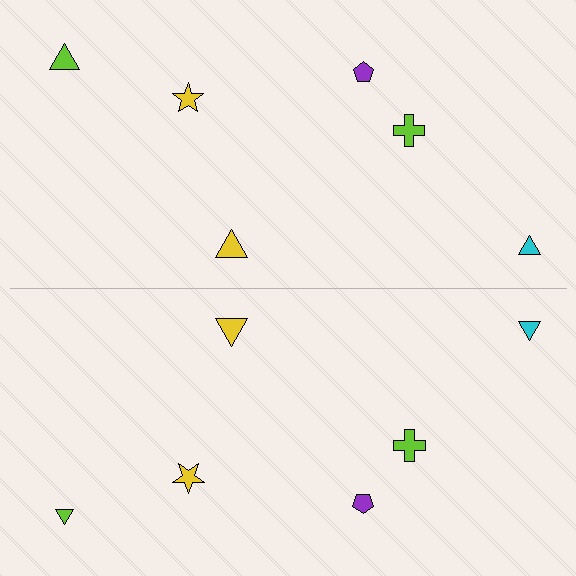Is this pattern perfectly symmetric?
No, the pattern is not perfectly symmetric. The lime triangle on the bottom side has a different size than its mirror counterpart.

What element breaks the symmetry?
The lime triangle on the bottom side has a different size than its mirror counterpart.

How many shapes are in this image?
There are 12 shapes in this image.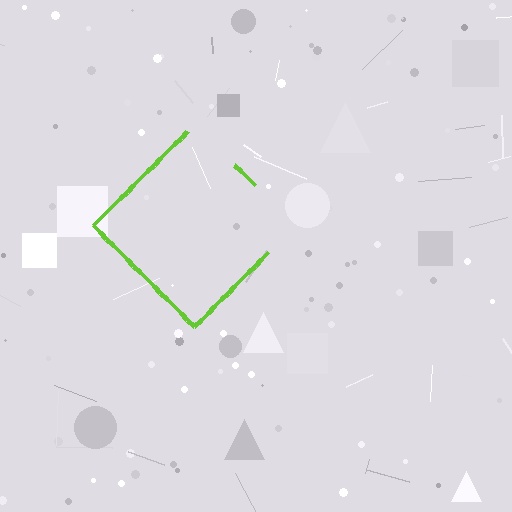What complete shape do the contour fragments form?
The contour fragments form a diamond.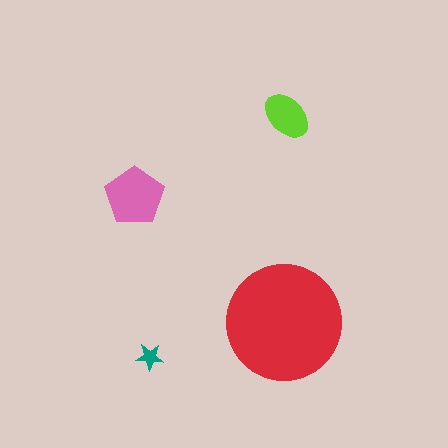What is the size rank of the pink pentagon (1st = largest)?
2nd.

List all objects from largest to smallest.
The red circle, the pink pentagon, the lime ellipse, the teal star.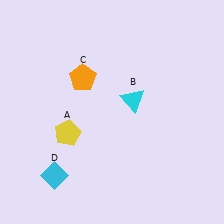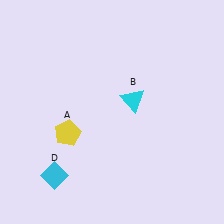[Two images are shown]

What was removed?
The orange pentagon (C) was removed in Image 2.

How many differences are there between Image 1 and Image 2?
There is 1 difference between the two images.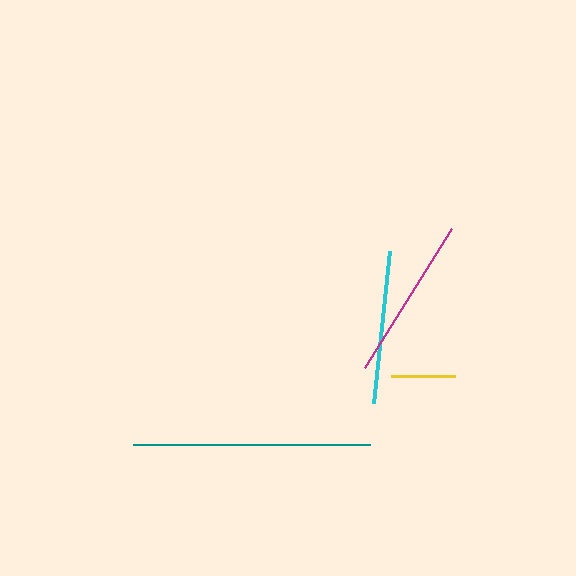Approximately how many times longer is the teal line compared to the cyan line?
The teal line is approximately 1.5 times the length of the cyan line.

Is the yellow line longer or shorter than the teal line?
The teal line is longer than the yellow line.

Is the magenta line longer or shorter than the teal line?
The teal line is longer than the magenta line.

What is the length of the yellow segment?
The yellow segment is approximately 64 pixels long.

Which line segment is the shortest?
The yellow line is the shortest at approximately 64 pixels.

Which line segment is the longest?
The teal line is the longest at approximately 236 pixels.